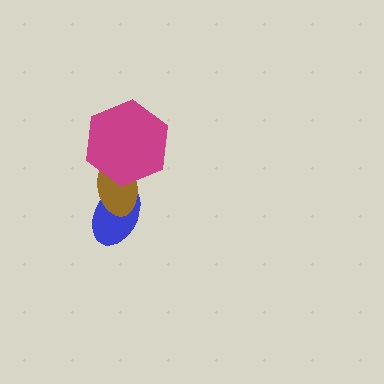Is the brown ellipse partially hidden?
Yes, it is partially covered by another shape.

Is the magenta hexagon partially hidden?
No, no other shape covers it.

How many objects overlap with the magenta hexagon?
1 object overlaps with the magenta hexagon.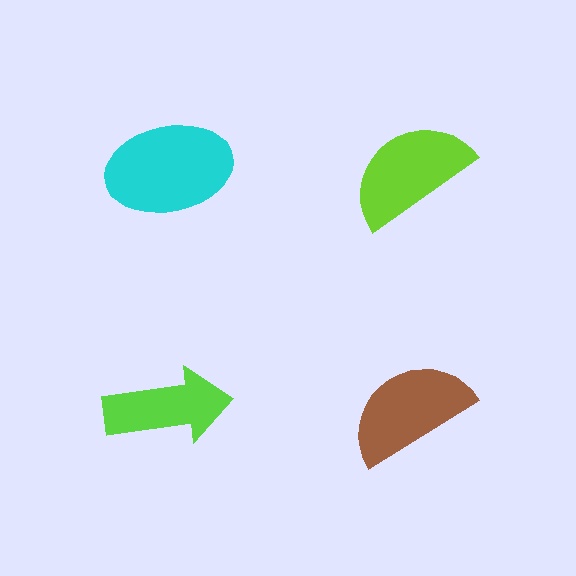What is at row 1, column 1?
A cyan ellipse.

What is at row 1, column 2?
A lime semicircle.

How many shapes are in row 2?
2 shapes.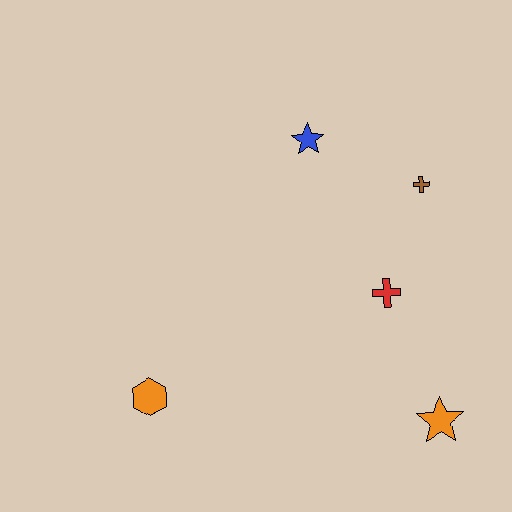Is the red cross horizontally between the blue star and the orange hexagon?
No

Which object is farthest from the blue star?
The orange star is farthest from the blue star.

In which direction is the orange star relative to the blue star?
The orange star is below the blue star.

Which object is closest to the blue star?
The brown cross is closest to the blue star.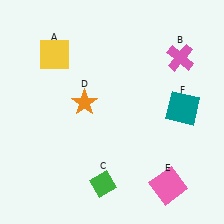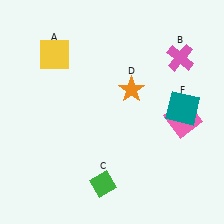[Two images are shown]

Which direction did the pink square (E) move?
The pink square (E) moved up.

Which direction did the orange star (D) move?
The orange star (D) moved right.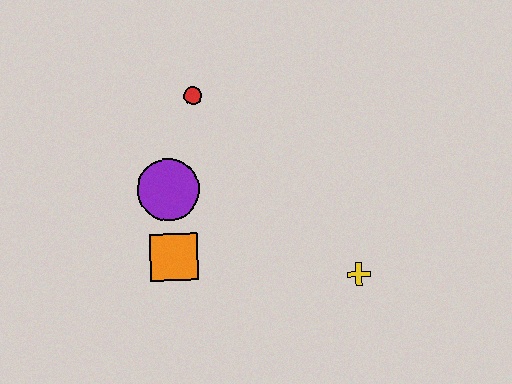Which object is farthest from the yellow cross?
The red circle is farthest from the yellow cross.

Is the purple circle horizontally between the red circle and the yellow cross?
No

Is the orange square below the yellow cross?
No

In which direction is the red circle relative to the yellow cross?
The red circle is above the yellow cross.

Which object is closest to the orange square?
The purple circle is closest to the orange square.